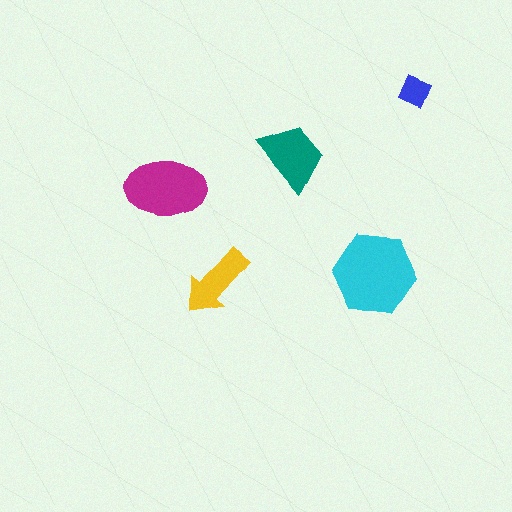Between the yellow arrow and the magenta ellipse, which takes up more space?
The magenta ellipse.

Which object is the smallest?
The blue diamond.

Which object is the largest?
The cyan hexagon.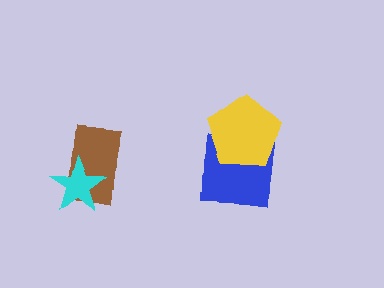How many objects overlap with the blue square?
1 object overlaps with the blue square.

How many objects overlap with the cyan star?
1 object overlaps with the cyan star.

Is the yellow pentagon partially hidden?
No, no other shape covers it.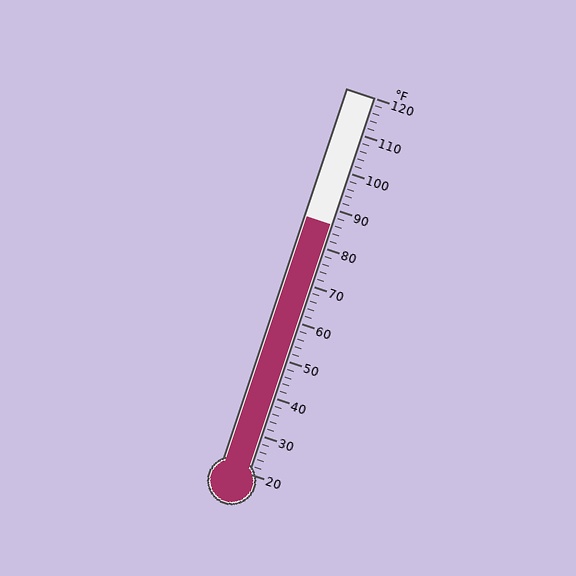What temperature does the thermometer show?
The thermometer shows approximately 86°F.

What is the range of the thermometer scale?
The thermometer scale ranges from 20°F to 120°F.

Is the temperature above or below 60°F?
The temperature is above 60°F.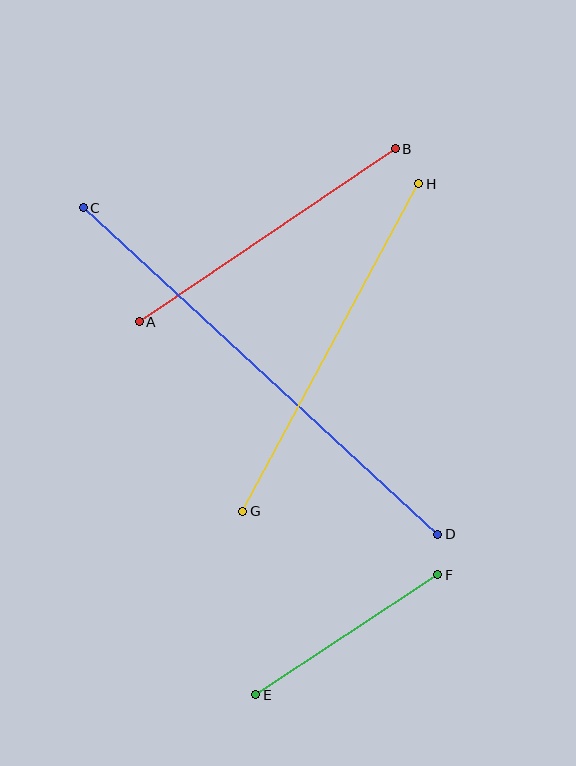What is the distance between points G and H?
The distance is approximately 372 pixels.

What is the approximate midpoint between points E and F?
The midpoint is at approximately (347, 635) pixels.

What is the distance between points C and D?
The distance is approximately 482 pixels.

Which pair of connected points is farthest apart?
Points C and D are farthest apart.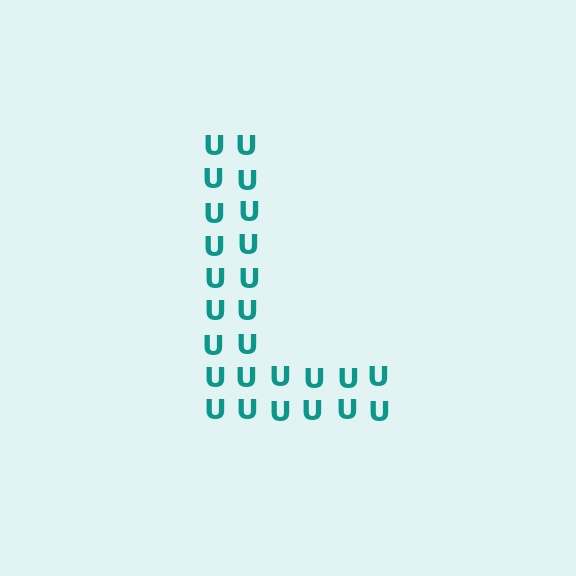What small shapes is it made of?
It is made of small letter U's.